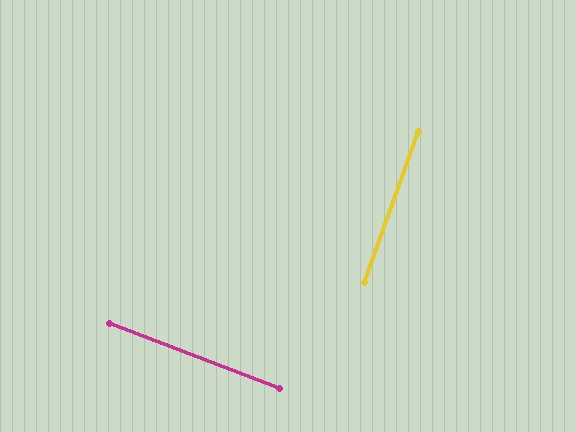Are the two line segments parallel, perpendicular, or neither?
Perpendicular — they meet at approximately 89°.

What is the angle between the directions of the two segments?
Approximately 89 degrees.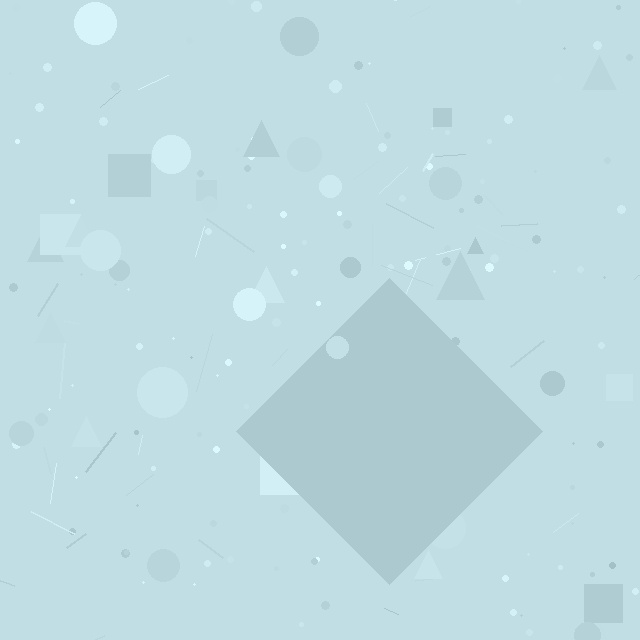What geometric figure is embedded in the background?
A diamond is embedded in the background.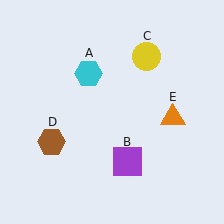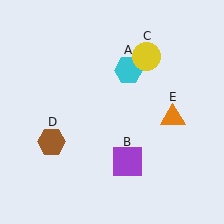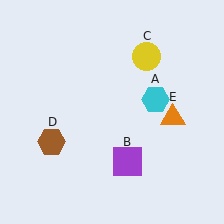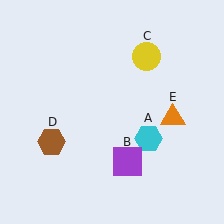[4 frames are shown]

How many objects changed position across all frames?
1 object changed position: cyan hexagon (object A).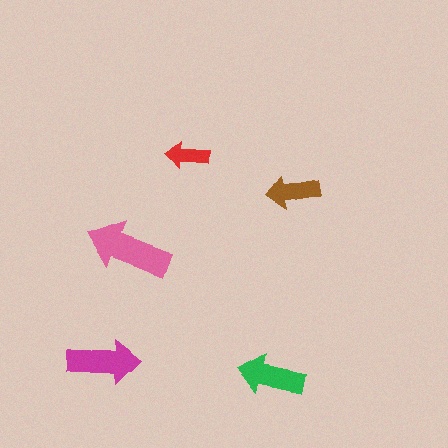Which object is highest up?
The red arrow is topmost.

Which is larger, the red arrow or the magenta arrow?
The magenta one.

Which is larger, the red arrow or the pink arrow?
The pink one.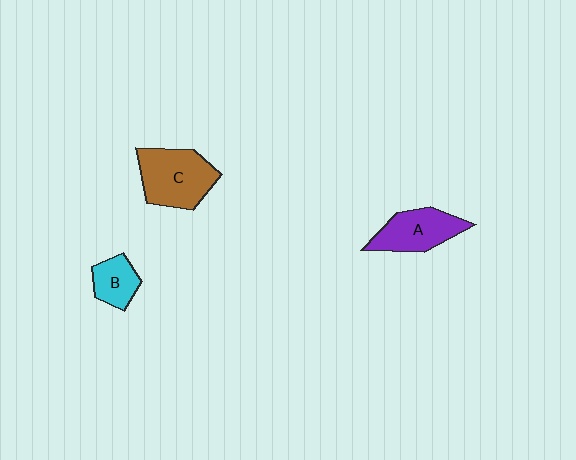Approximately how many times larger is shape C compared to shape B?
Approximately 2.1 times.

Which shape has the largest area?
Shape C (brown).